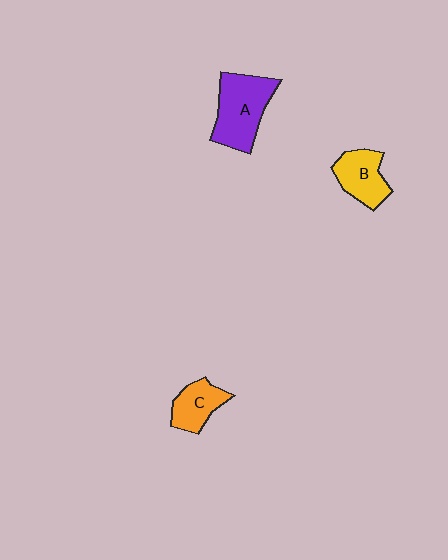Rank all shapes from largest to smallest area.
From largest to smallest: A (purple), B (yellow), C (orange).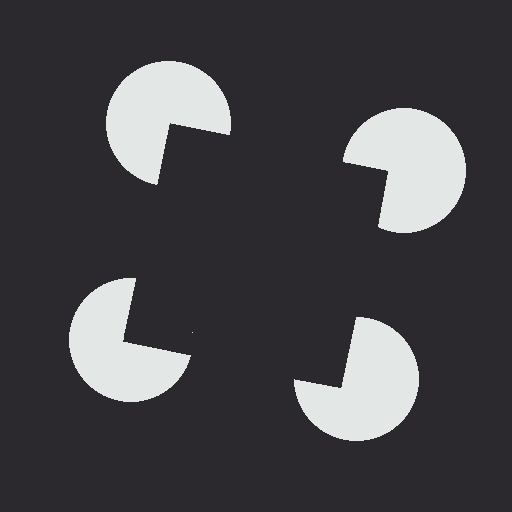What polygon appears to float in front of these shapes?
An illusory square — its edges are inferred from the aligned wedge cuts in the pac-man discs, not physically drawn.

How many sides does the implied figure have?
4 sides.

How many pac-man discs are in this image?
There are 4 — one at each vertex of the illusory square.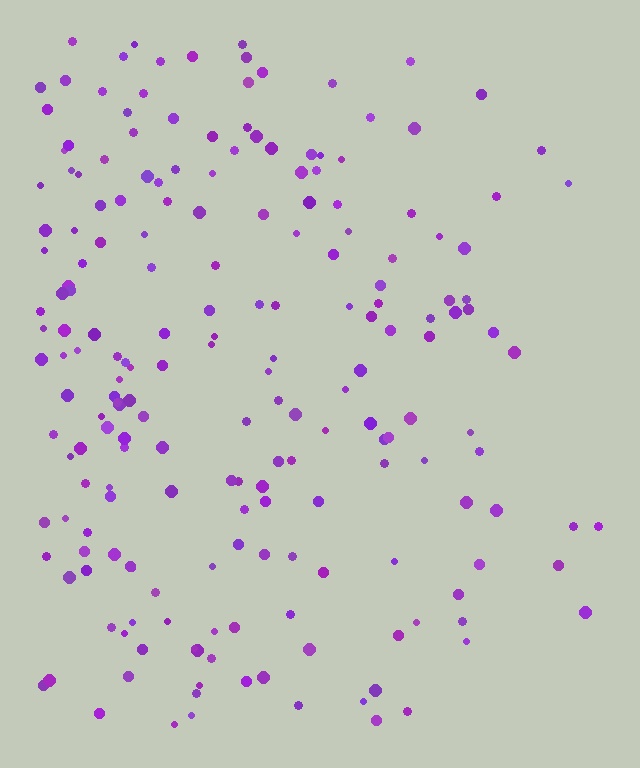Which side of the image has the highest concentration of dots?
The left.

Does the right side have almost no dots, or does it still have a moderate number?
Still a moderate number, just noticeably fewer than the left.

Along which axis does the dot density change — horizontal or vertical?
Horizontal.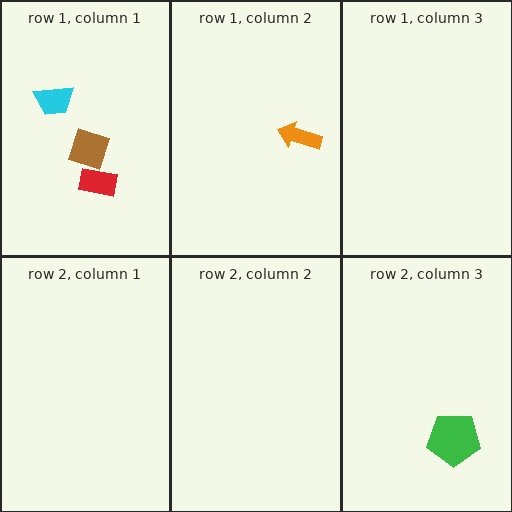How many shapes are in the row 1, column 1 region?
3.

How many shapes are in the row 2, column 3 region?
1.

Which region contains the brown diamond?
The row 1, column 1 region.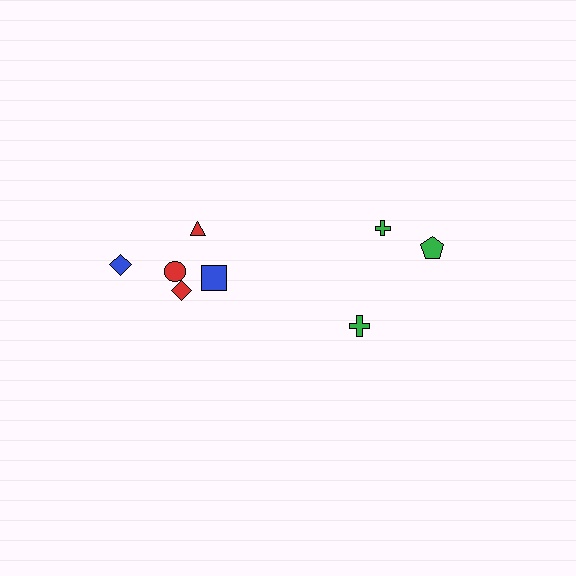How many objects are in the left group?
There are 5 objects.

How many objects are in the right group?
There are 3 objects.